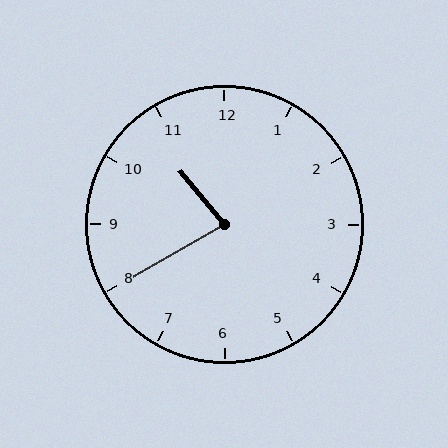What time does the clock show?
10:40.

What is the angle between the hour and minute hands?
Approximately 80 degrees.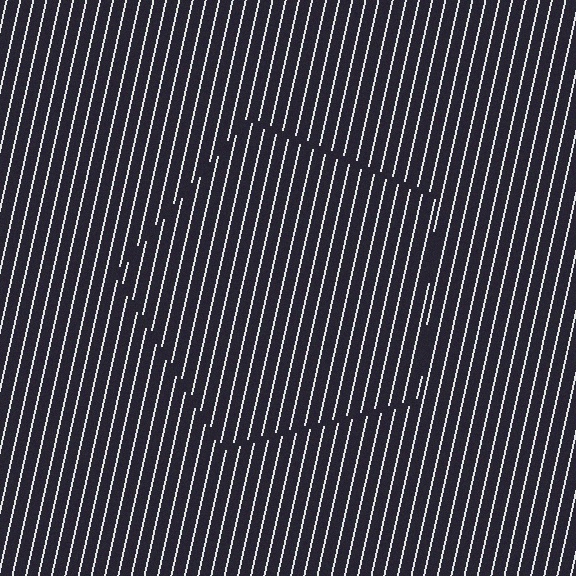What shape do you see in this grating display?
An illusory pentagon. The interior of the shape contains the same grating, shifted by half a period — the contour is defined by the phase discontinuity where line-ends from the inner and outer gratings abut.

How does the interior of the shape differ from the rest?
The interior of the shape contains the same grating, shifted by half a period — the contour is defined by the phase discontinuity where line-ends from the inner and outer gratings abut.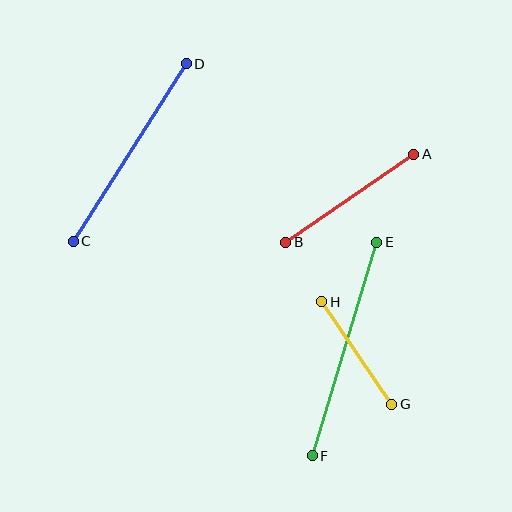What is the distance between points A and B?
The distance is approximately 155 pixels.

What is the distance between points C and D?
The distance is approximately 210 pixels.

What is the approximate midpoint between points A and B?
The midpoint is at approximately (350, 198) pixels.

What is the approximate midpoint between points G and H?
The midpoint is at approximately (357, 353) pixels.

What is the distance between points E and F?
The distance is approximately 223 pixels.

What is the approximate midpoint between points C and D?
The midpoint is at approximately (130, 153) pixels.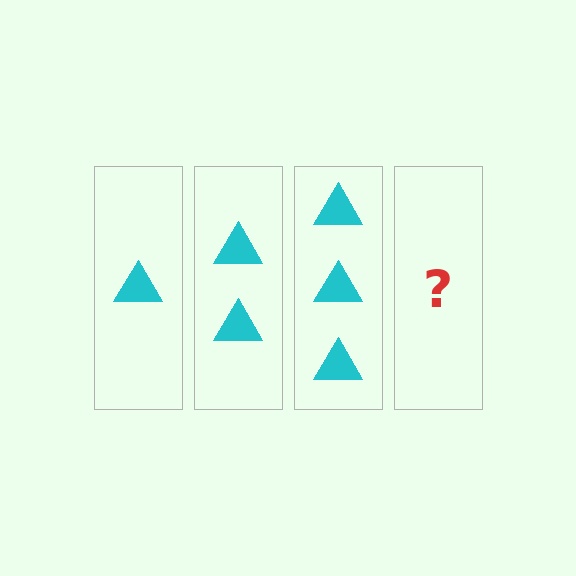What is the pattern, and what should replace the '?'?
The pattern is that each step adds one more triangle. The '?' should be 4 triangles.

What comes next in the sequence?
The next element should be 4 triangles.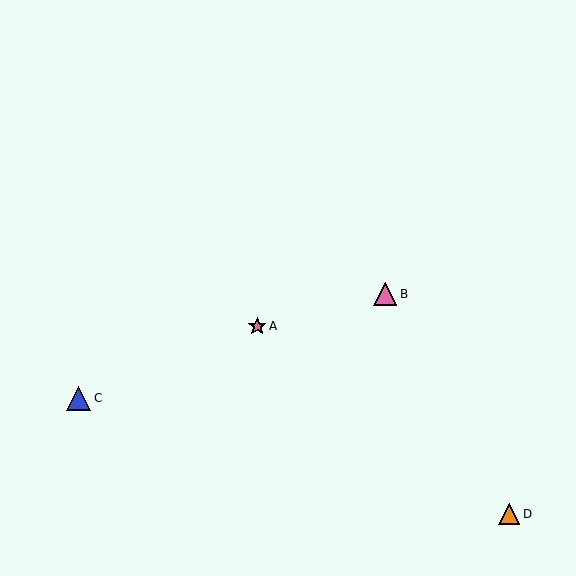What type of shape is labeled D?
Shape D is an orange triangle.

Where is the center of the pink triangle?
The center of the pink triangle is at (385, 294).